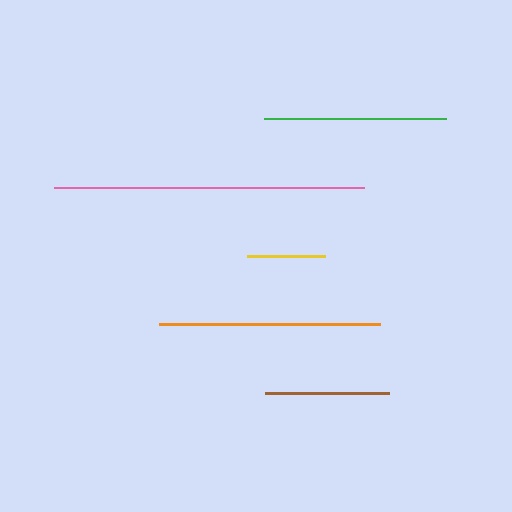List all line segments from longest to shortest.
From longest to shortest: pink, orange, green, brown, yellow.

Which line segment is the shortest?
The yellow line is the shortest at approximately 78 pixels.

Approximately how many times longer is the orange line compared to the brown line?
The orange line is approximately 1.8 times the length of the brown line.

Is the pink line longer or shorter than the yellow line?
The pink line is longer than the yellow line.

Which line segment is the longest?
The pink line is the longest at approximately 310 pixels.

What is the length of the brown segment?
The brown segment is approximately 124 pixels long.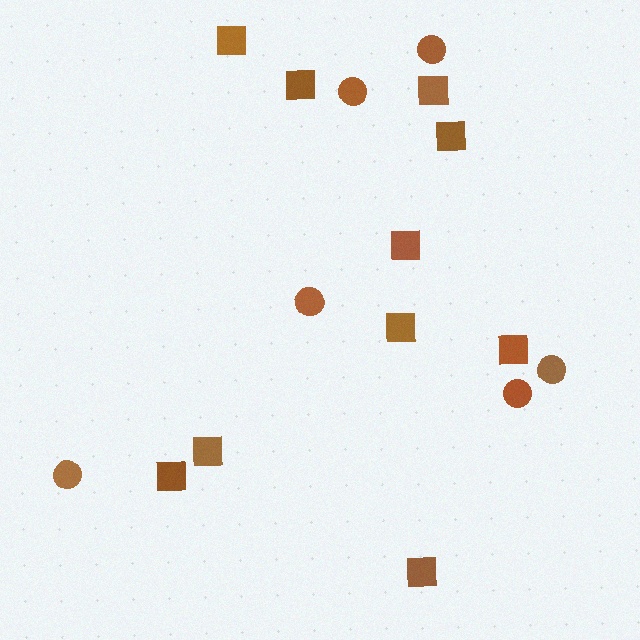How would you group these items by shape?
There are 2 groups: one group of squares (10) and one group of circles (6).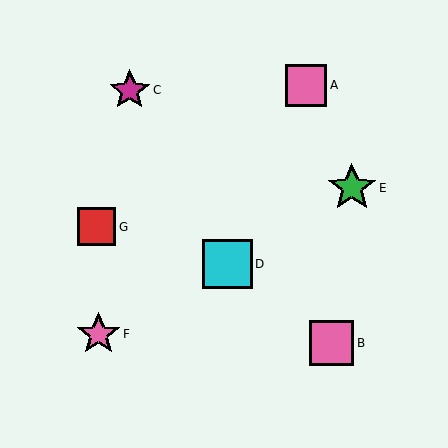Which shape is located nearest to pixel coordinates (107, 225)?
The red square (labeled G) at (97, 227) is nearest to that location.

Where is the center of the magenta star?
The center of the magenta star is at (130, 90).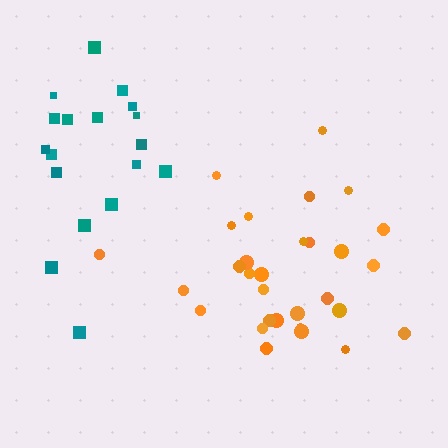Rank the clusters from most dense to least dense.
orange, teal.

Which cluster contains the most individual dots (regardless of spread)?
Orange (30).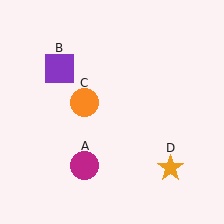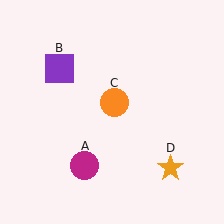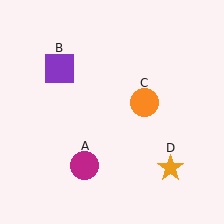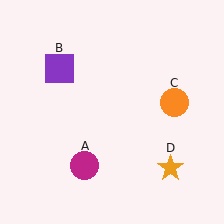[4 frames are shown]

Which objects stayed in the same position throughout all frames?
Magenta circle (object A) and purple square (object B) and orange star (object D) remained stationary.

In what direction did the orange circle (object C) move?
The orange circle (object C) moved right.